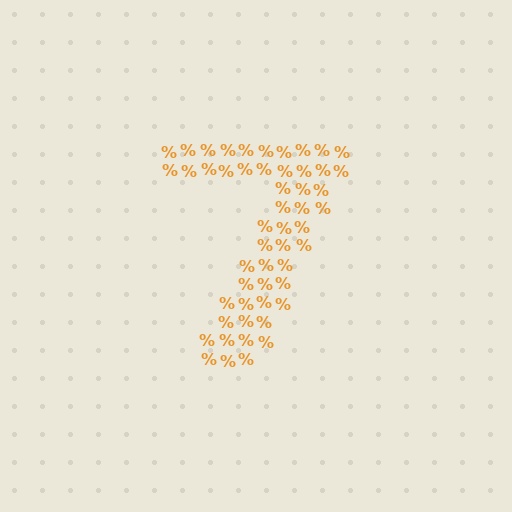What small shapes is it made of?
It is made of small percent signs.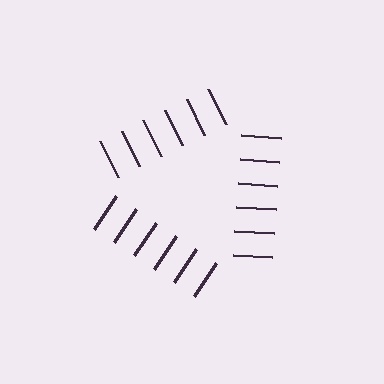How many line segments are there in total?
18 — 6 along each of the 3 edges.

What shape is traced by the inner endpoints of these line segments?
An illusory triangle — the line segments terminate on its edges but no continuous stroke is drawn.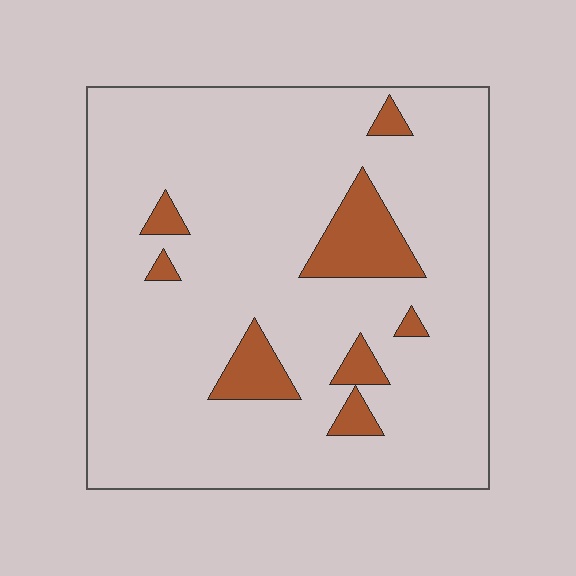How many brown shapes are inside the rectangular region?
8.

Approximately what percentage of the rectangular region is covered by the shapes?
Approximately 10%.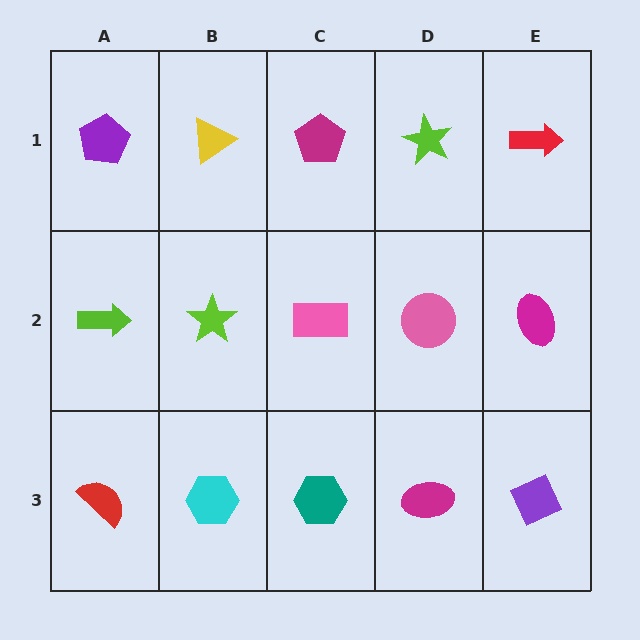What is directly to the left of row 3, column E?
A magenta ellipse.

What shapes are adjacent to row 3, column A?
A lime arrow (row 2, column A), a cyan hexagon (row 3, column B).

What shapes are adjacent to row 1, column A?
A lime arrow (row 2, column A), a yellow triangle (row 1, column B).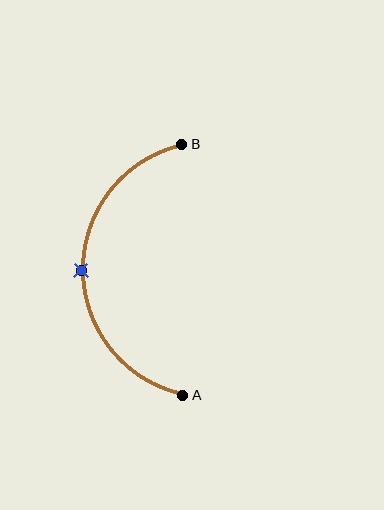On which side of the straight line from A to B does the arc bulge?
The arc bulges to the left of the straight line connecting A and B.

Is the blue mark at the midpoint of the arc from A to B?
Yes. The blue mark lies on the arc at equal arc-length from both A and B — it is the arc midpoint.